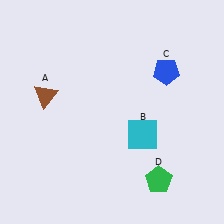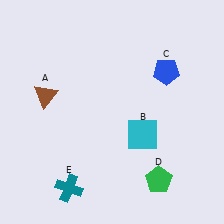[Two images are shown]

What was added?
A teal cross (E) was added in Image 2.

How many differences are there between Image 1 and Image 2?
There is 1 difference between the two images.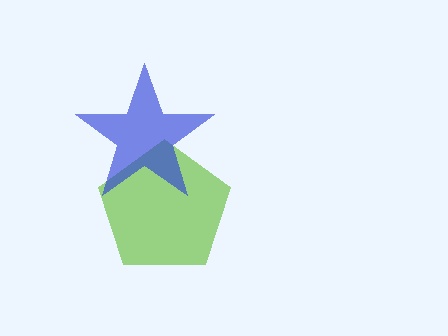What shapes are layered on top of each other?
The layered shapes are: a lime pentagon, a blue star.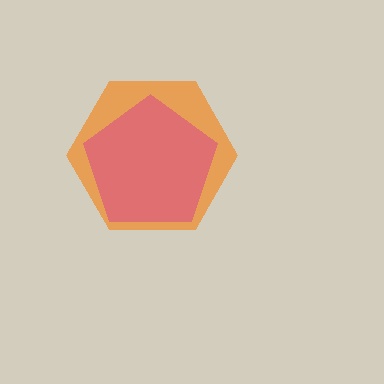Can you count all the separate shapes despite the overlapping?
Yes, there are 2 separate shapes.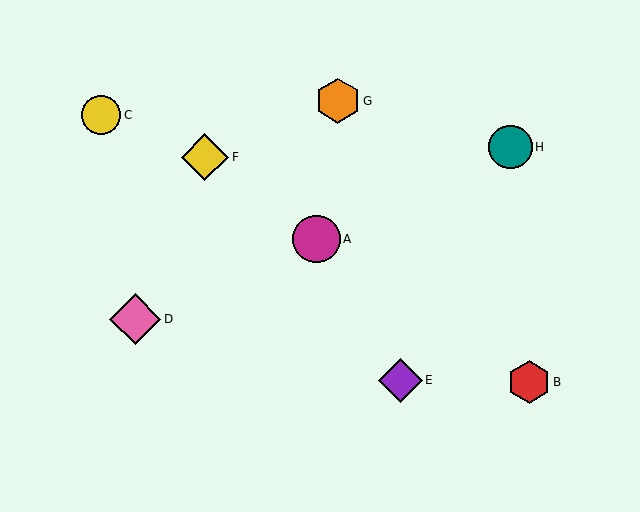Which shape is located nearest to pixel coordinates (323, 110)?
The orange hexagon (labeled G) at (338, 101) is nearest to that location.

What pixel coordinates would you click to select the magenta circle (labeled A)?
Click at (317, 239) to select the magenta circle A.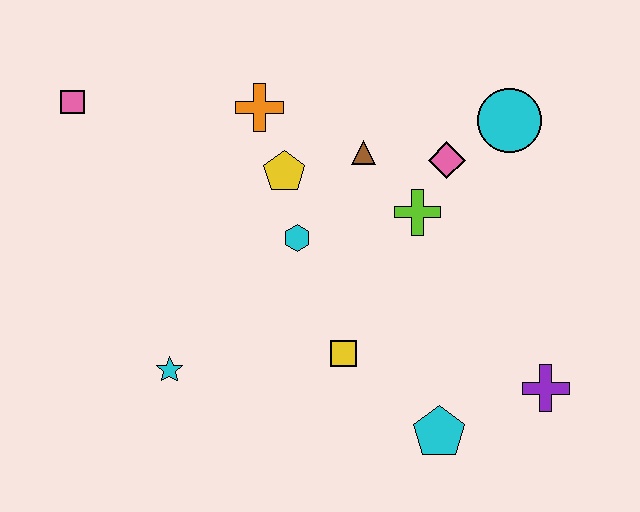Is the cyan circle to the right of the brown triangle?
Yes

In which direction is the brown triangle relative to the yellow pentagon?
The brown triangle is to the right of the yellow pentagon.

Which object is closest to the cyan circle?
The pink diamond is closest to the cyan circle.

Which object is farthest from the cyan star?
The cyan circle is farthest from the cyan star.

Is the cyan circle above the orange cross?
No